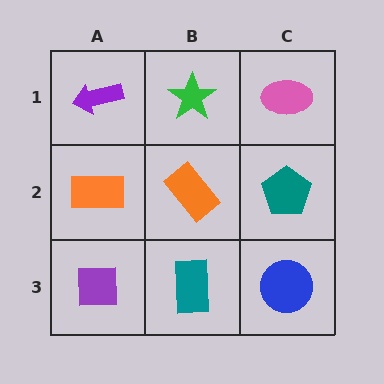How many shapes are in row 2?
3 shapes.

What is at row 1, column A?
A purple arrow.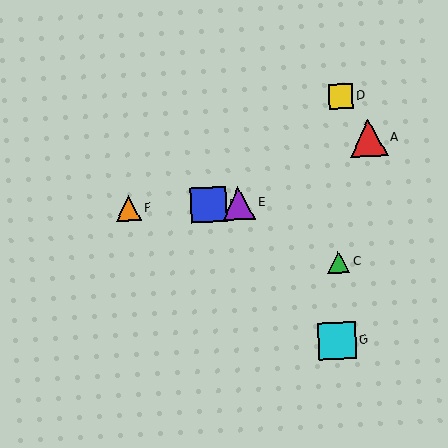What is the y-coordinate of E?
Object E is at y≈203.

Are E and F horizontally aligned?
Yes, both are at y≈203.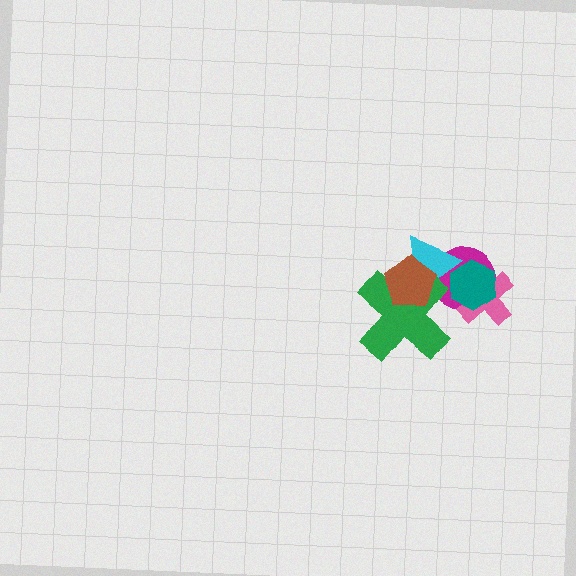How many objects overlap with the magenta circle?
4 objects overlap with the magenta circle.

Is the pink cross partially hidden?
Yes, it is partially covered by another shape.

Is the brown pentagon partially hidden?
No, no other shape covers it.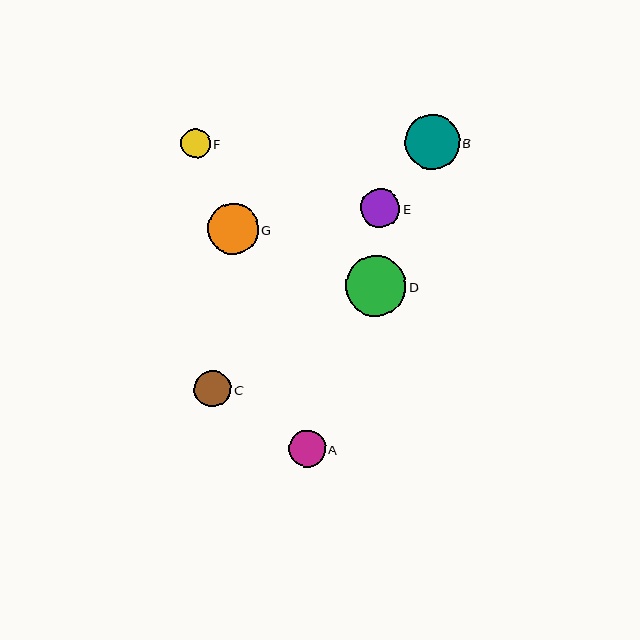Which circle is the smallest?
Circle F is the smallest with a size of approximately 29 pixels.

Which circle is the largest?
Circle D is the largest with a size of approximately 61 pixels.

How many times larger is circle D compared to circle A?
Circle D is approximately 1.6 times the size of circle A.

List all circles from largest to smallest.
From largest to smallest: D, B, G, E, A, C, F.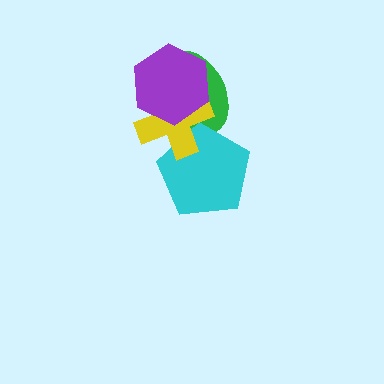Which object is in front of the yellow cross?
The purple hexagon is in front of the yellow cross.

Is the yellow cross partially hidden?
Yes, it is partially covered by another shape.